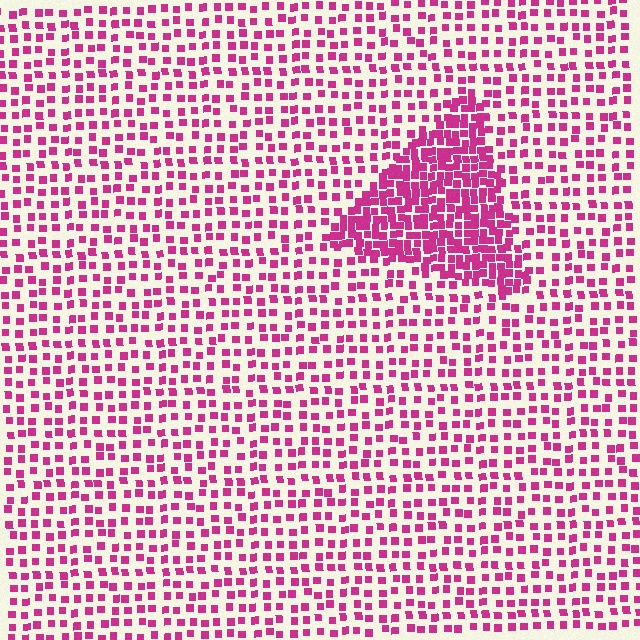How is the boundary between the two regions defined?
The boundary is defined by a change in element density (approximately 2.4x ratio). All elements are the same color, size, and shape.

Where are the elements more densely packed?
The elements are more densely packed inside the triangle boundary.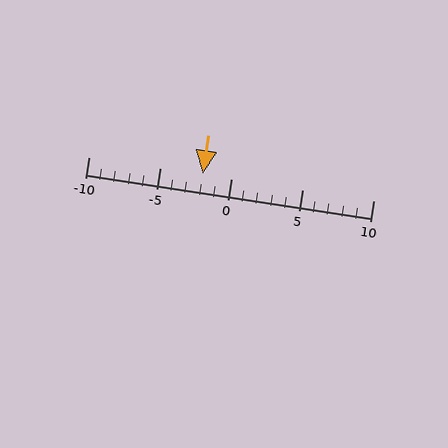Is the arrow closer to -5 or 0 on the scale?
The arrow is closer to 0.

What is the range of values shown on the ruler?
The ruler shows values from -10 to 10.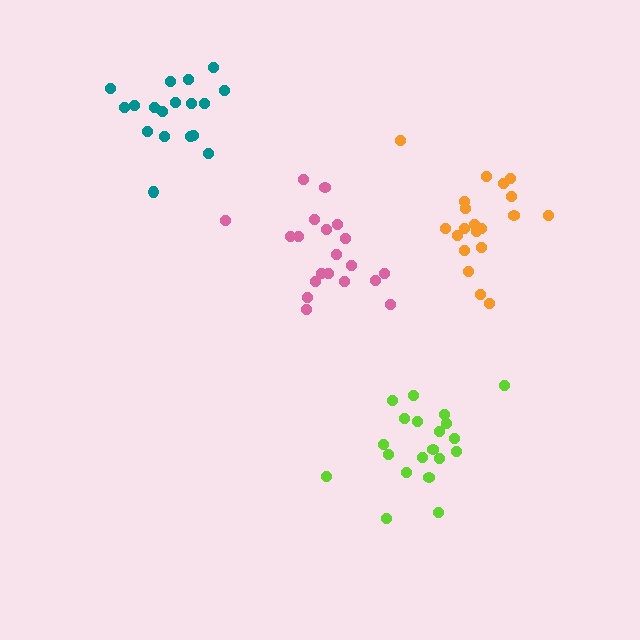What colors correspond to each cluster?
The clusters are colored: lime, orange, pink, teal.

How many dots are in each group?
Group 1: 20 dots, Group 2: 20 dots, Group 3: 20 dots, Group 4: 18 dots (78 total).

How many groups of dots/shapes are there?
There are 4 groups.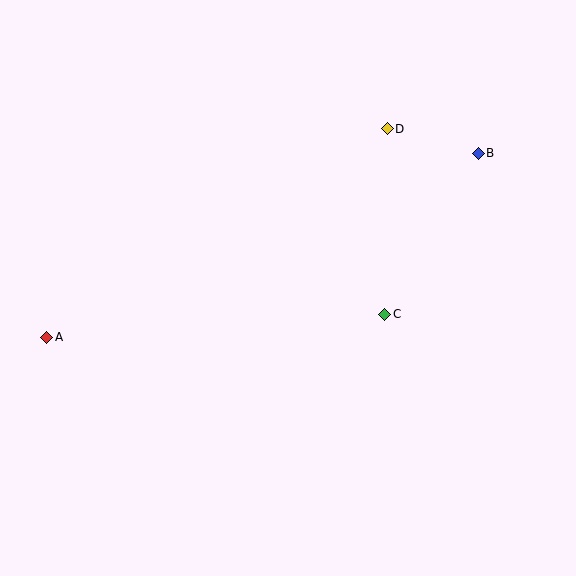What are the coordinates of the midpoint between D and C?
The midpoint between D and C is at (386, 221).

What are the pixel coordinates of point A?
Point A is at (47, 337).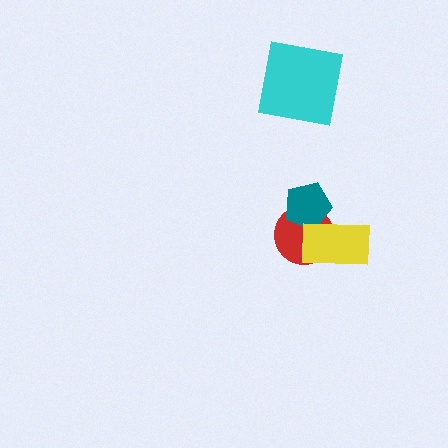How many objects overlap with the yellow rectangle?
2 objects overlap with the yellow rectangle.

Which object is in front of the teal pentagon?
The yellow rectangle is in front of the teal pentagon.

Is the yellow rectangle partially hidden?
No, no other shape covers it.